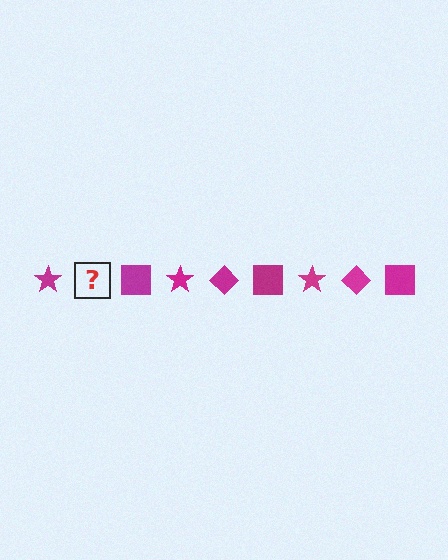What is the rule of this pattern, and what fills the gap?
The rule is that the pattern cycles through star, diamond, square shapes in magenta. The gap should be filled with a magenta diamond.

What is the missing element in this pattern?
The missing element is a magenta diamond.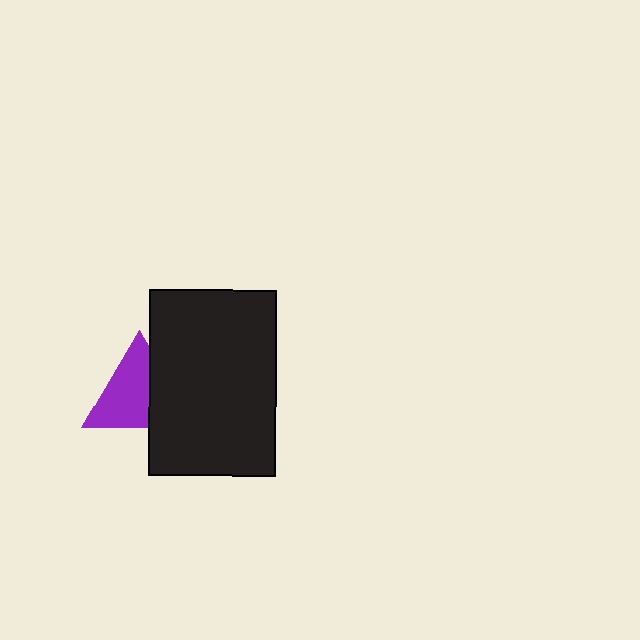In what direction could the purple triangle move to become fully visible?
The purple triangle could move left. That would shift it out from behind the black rectangle entirely.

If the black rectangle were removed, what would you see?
You would see the complete purple triangle.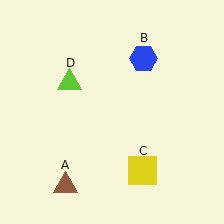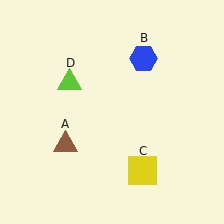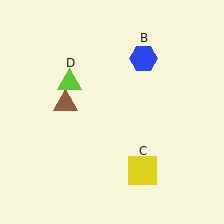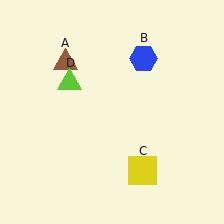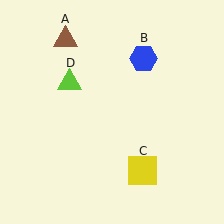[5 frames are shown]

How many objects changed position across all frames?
1 object changed position: brown triangle (object A).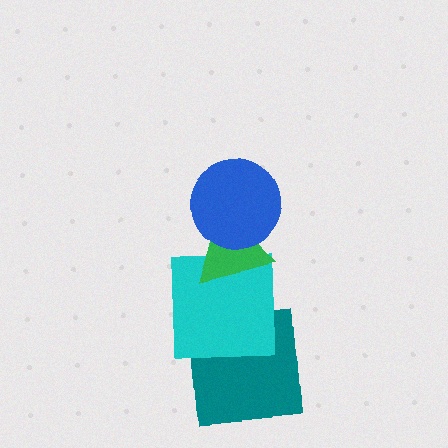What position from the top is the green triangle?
The green triangle is 2nd from the top.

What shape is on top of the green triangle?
The blue circle is on top of the green triangle.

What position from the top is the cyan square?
The cyan square is 3rd from the top.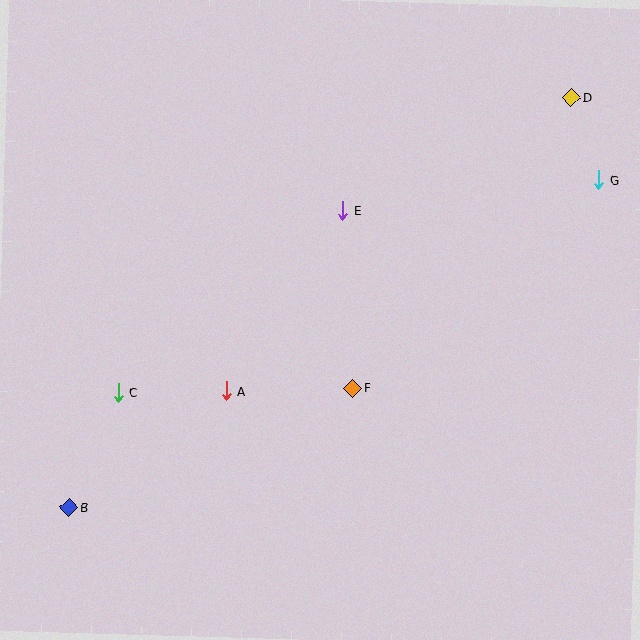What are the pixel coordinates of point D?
Point D is at (571, 97).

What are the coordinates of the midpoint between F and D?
The midpoint between F and D is at (462, 243).